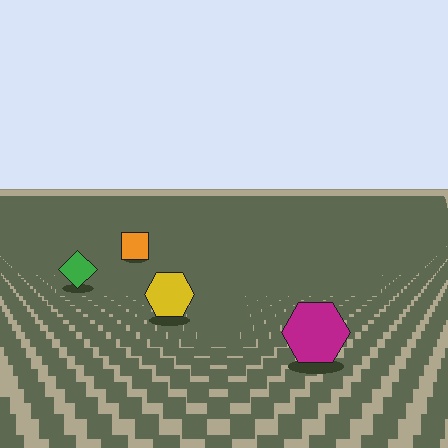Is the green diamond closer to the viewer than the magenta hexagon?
No. The magenta hexagon is closer — you can tell from the texture gradient: the ground texture is coarser near it.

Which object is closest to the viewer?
The magenta hexagon is closest. The texture marks near it are larger and more spread out.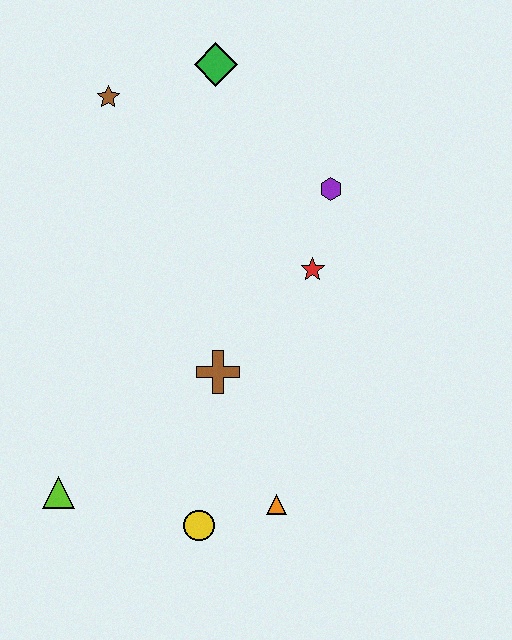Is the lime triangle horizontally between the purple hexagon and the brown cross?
No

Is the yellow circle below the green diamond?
Yes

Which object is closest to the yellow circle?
The orange triangle is closest to the yellow circle.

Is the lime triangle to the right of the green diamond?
No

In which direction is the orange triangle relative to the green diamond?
The orange triangle is below the green diamond.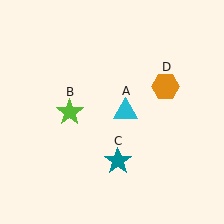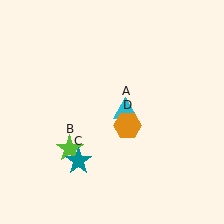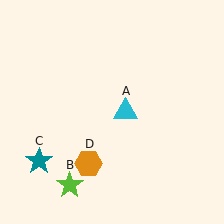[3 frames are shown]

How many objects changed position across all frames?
3 objects changed position: lime star (object B), teal star (object C), orange hexagon (object D).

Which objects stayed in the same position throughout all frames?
Cyan triangle (object A) remained stationary.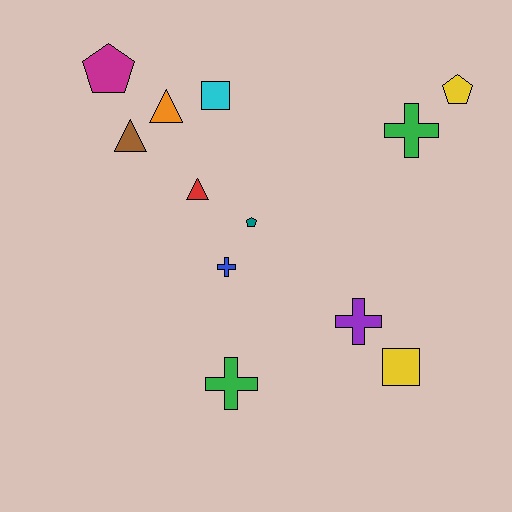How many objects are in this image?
There are 12 objects.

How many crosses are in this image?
There are 4 crosses.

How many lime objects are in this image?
There are no lime objects.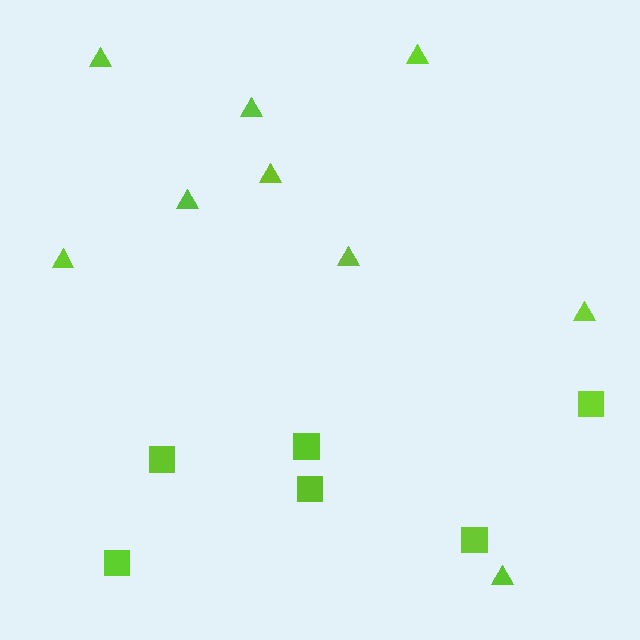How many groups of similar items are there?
There are 2 groups: one group of squares (6) and one group of triangles (9).